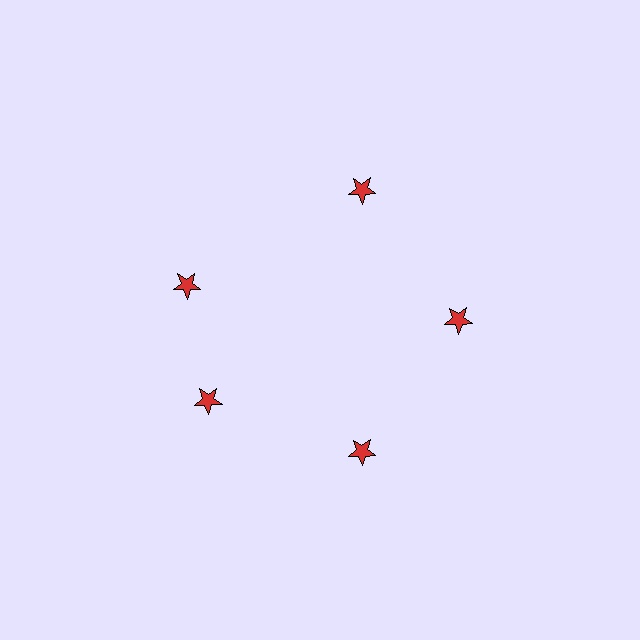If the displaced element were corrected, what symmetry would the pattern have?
It would have 5-fold rotational symmetry — the pattern would map onto itself every 72 degrees.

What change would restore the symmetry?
The symmetry would be restored by rotating it back into even spacing with its neighbors so that all 5 stars sit at equal angles and equal distance from the center.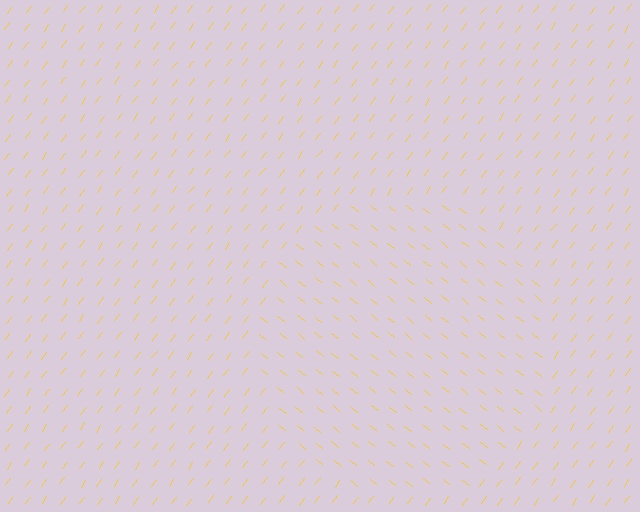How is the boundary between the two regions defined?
The boundary is defined purely by a change in line orientation (approximately 87 degrees difference). All lines are the same color and thickness.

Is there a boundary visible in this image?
Yes, there is a texture boundary formed by a change in line orientation.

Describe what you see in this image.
The image is filled with small yellow line segments. A circle region in the image has lines oriented differently from the surrounding lines, creating a visible texture boundary.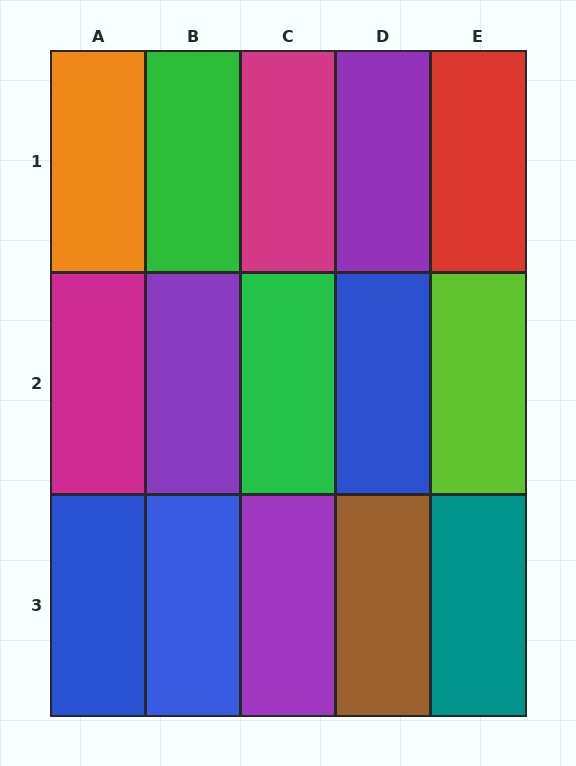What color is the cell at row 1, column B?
Green.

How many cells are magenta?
2 cells are magenta.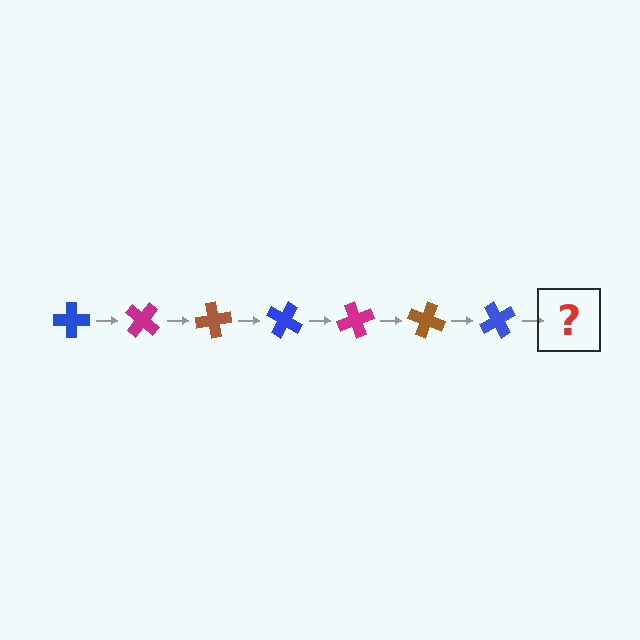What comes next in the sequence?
The next element should be a magenta cross, rotated 280 degrees from the start.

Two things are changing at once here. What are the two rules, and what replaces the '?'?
The two rules are that it rotates 40 degrees each step and the color cycles through blue, magenta, and brown. The '?' should be a magenta cross, rotated 280 degrees from the start.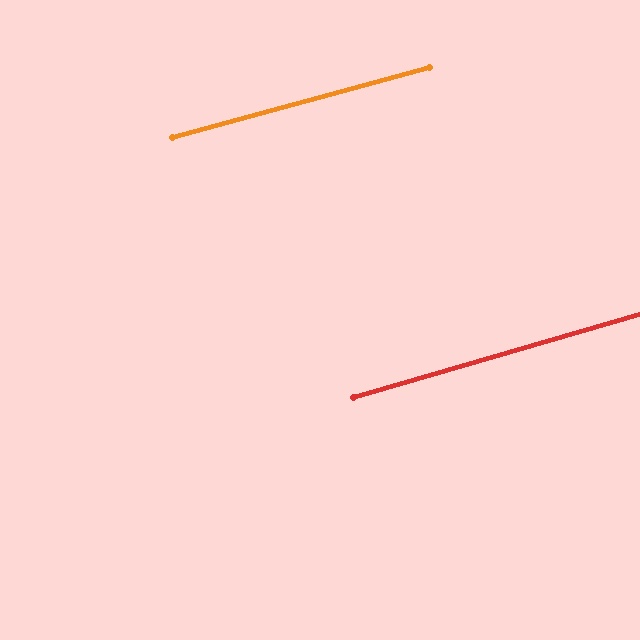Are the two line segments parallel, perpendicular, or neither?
Parallel — their directions differ by only 0.7°.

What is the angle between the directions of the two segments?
Approximately 1 degree.